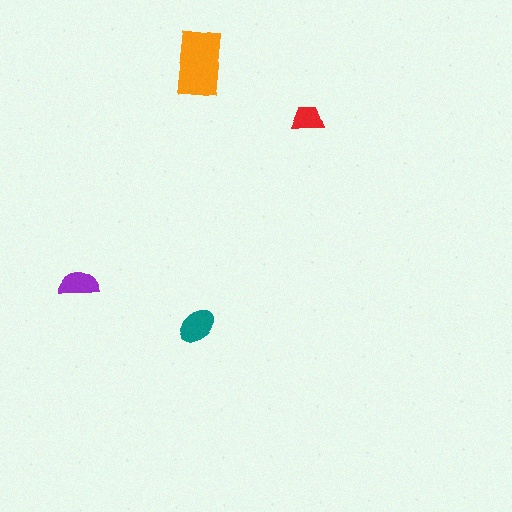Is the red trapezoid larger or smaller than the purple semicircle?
Smaller.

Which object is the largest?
The orange rectangle.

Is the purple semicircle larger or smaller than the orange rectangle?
Smaller.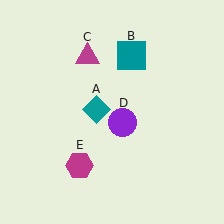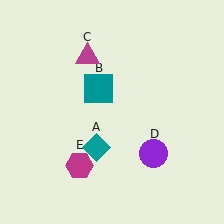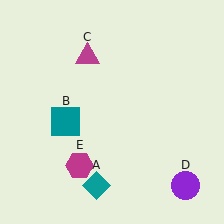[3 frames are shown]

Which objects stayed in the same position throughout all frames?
Magenta triangle (object C) and magenta hexagon (object E) remained stationary.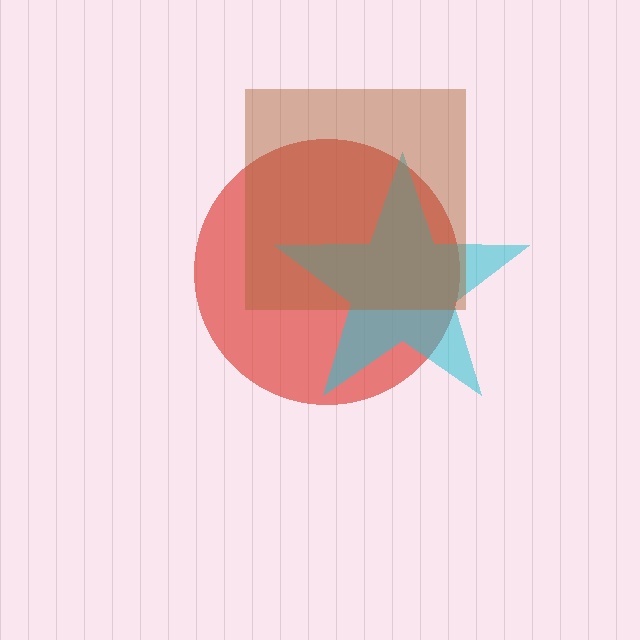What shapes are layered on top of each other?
The layered shapes are: a red circle, a cyan star, a brown square.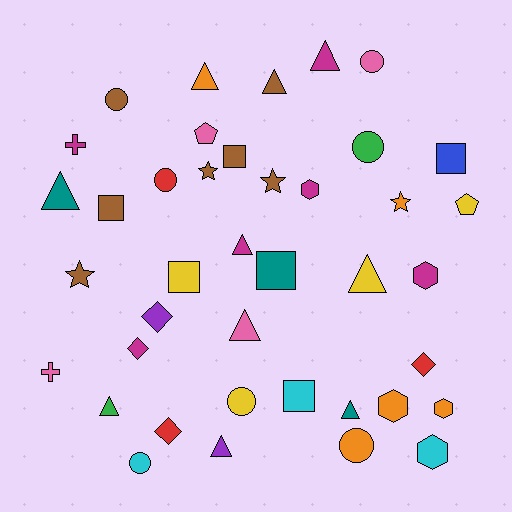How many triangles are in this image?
There are 10 triangles.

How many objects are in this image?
There are 40 objects.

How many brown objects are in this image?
There are 7 brown objects.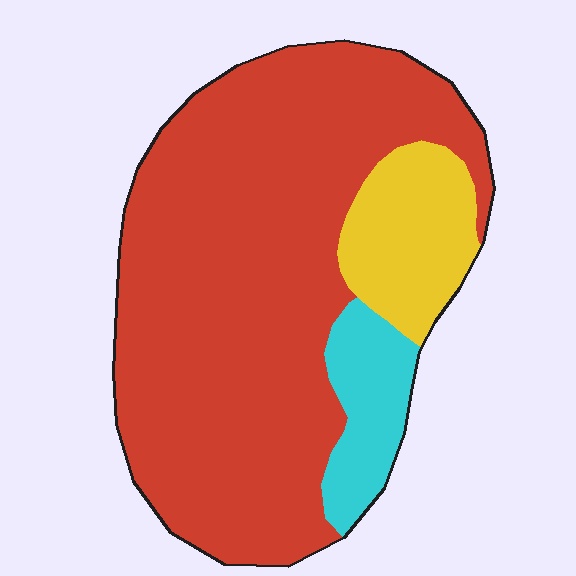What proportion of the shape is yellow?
Yellow covers about 15% of the shape.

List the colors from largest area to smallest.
From largest to smallest: red, yellow, cyan.